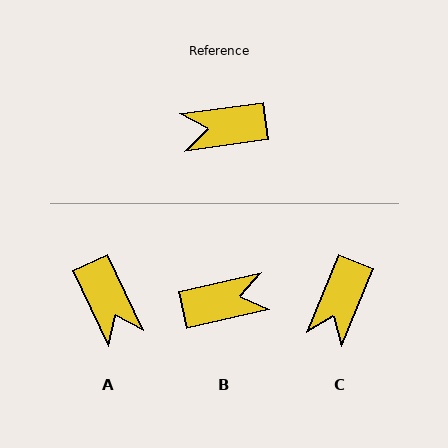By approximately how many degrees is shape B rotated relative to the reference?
Approximately 175 degrees clockwise.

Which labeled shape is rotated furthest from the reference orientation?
B, about 175 degrees away.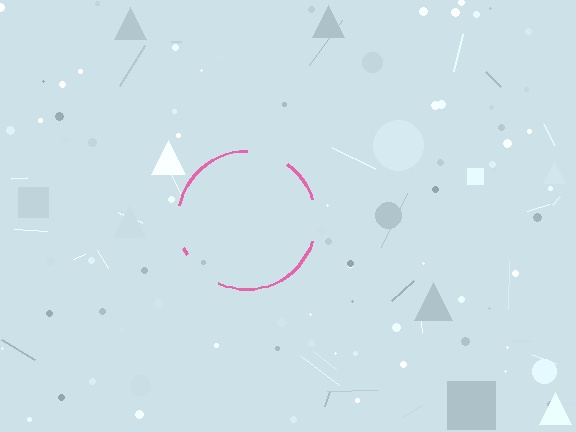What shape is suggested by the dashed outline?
The dashed outline suggests a circle.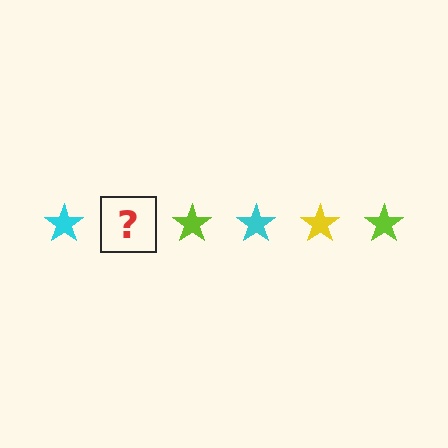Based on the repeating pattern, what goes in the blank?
The blank should be a yellow star.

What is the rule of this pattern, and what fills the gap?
The rule is that the pattern cycles through cyan, yellow, lime stars. The gap should be filled with a yellow star.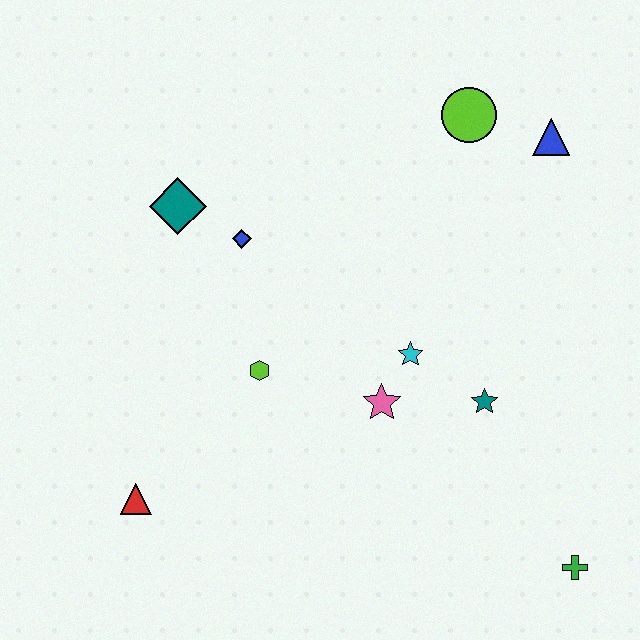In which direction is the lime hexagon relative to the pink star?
The lime hexagon is to the left of the pink star.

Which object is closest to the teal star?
The cyan star is closest to the teal star.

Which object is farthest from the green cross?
The teal diamond is farthest from the green cross.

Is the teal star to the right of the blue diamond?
Yes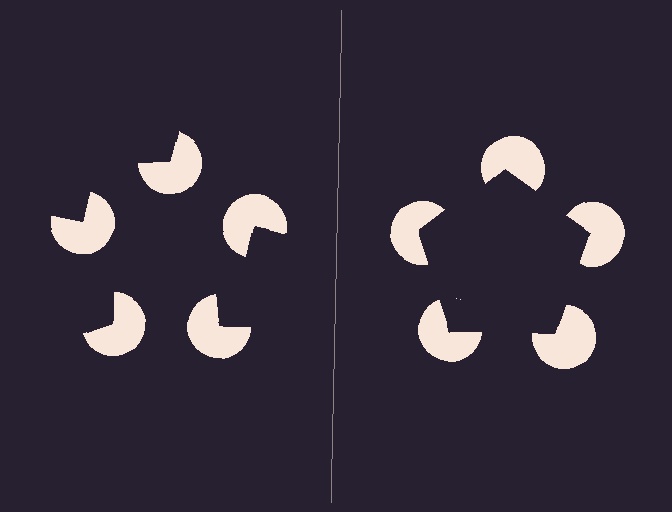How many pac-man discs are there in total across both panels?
10 — 5 on each side.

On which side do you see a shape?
An illusory pentagon appears on the right side. On the left side the wedge cuts are rotated, so no coherent shape forms.